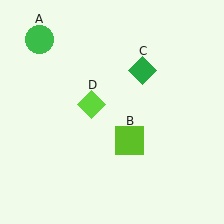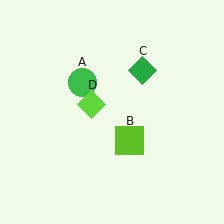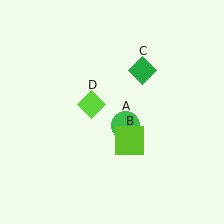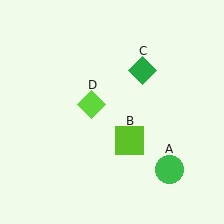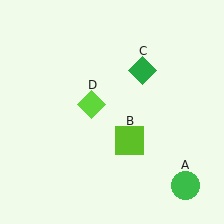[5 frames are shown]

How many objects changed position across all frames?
1 object changed position: green circle (object A).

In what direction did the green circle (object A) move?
The green circle (object A) moved down and to the right.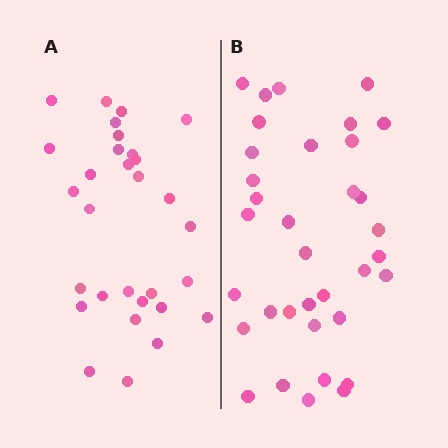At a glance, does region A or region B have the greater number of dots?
Region B (the right region) has more dots.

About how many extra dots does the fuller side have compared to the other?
Region B has about 5 more dots than region A.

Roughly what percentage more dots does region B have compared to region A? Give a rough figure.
About 15% more.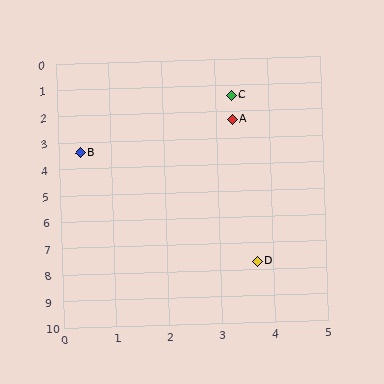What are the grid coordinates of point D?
Point D is at approximately (3.7, 7.7).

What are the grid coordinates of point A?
Point A is at approximately (3.3, 2.3).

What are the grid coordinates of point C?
Point C is at approximately (3.3, 1.4).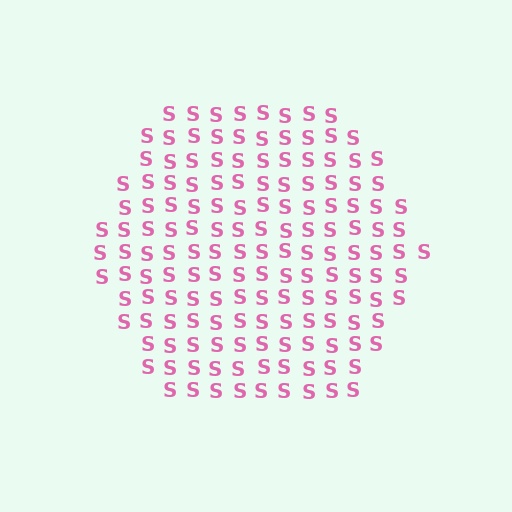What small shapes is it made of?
It is made of small letter S's.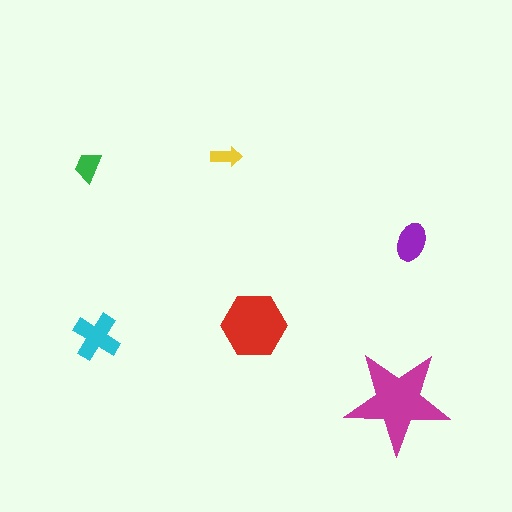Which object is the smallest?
The yellow arrow.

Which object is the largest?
The magenta star.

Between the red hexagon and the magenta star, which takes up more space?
The magenta star.